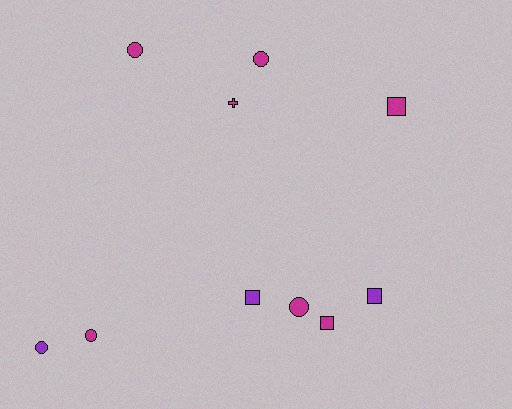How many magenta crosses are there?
There is 1 magenta cross.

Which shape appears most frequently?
Circle, with 5 objects.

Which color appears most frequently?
Magenta, with 7 objects.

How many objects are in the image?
There are 10 objects.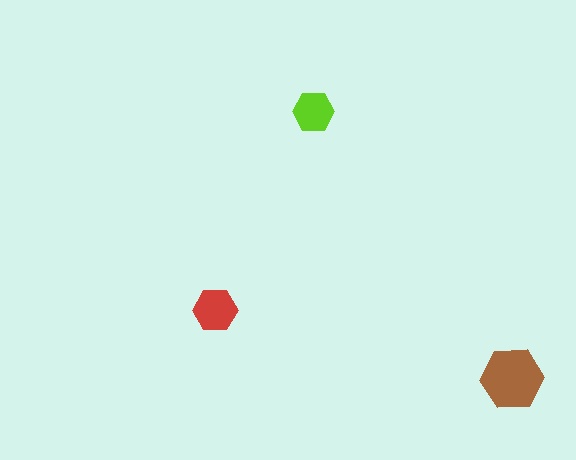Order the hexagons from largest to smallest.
the brown one, the red one, the lime one.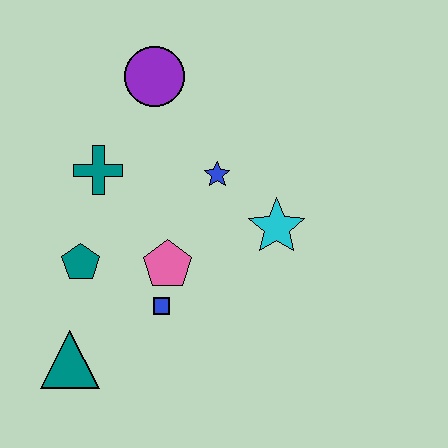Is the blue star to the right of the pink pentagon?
Yes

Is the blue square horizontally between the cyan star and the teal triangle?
Yes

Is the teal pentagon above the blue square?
Yes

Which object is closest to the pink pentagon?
The blue square is closest to the pink pentagon.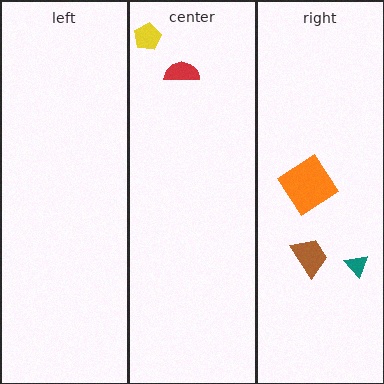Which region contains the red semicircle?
The center region.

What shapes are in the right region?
The orange diamond, the teal triangle, the brown trapezoid.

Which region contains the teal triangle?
The right region.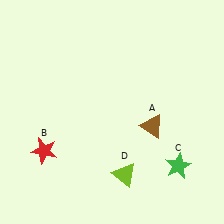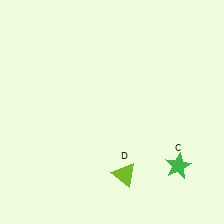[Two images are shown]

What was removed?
The red star (B), the brown triangle (A) were removed in Image 2.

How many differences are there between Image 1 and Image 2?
There are 2 differences between the two images.